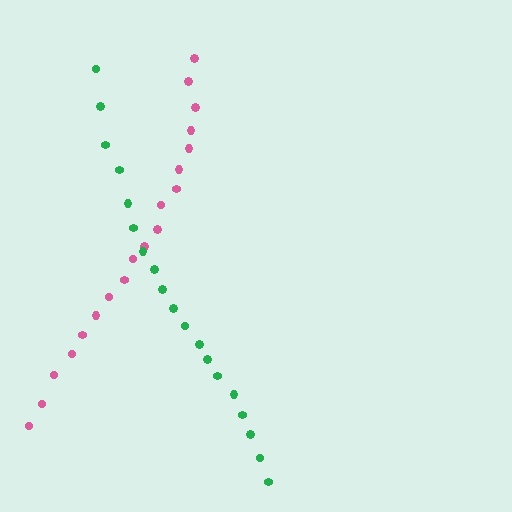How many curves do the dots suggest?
There are 2 distinct paths.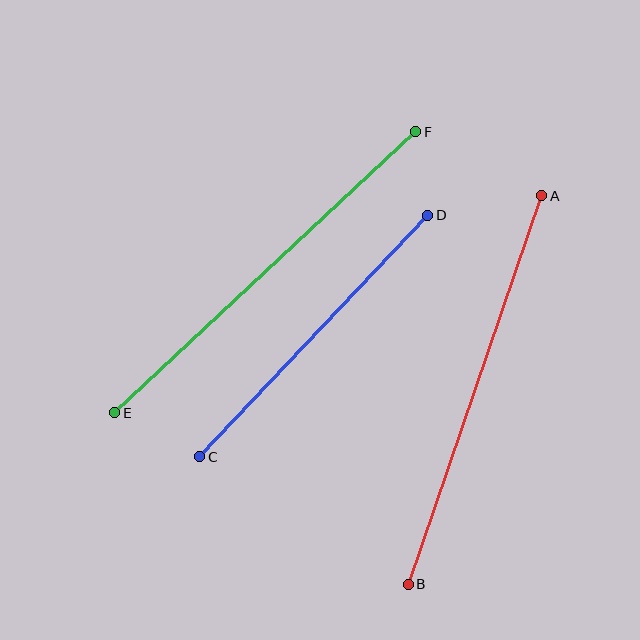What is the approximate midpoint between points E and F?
The midpoint is at approximately (265, 272) pixels.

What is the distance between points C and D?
The distance is approximately 332 pixels.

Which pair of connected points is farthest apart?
Points E and F are farthest apart.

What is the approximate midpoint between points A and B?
The midpoint is at approximately (475, 390) pixels.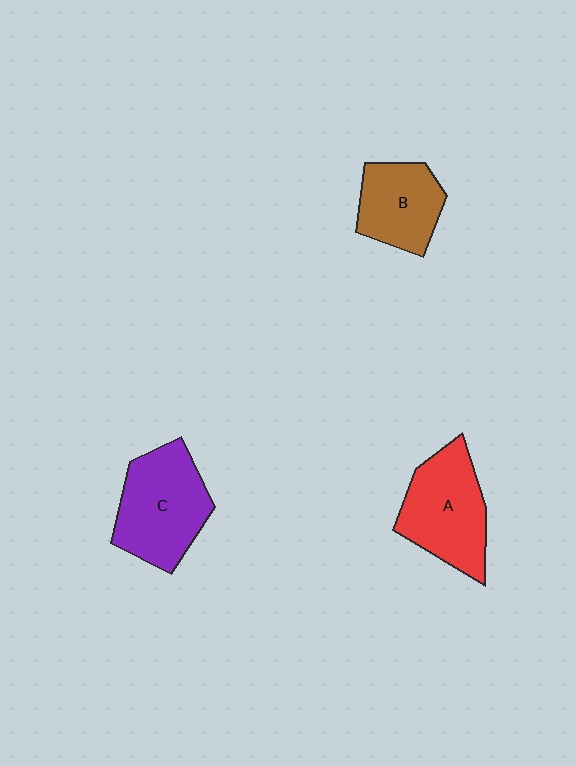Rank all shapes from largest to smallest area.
From largest to smallest: C (purple), A (red), B (brown).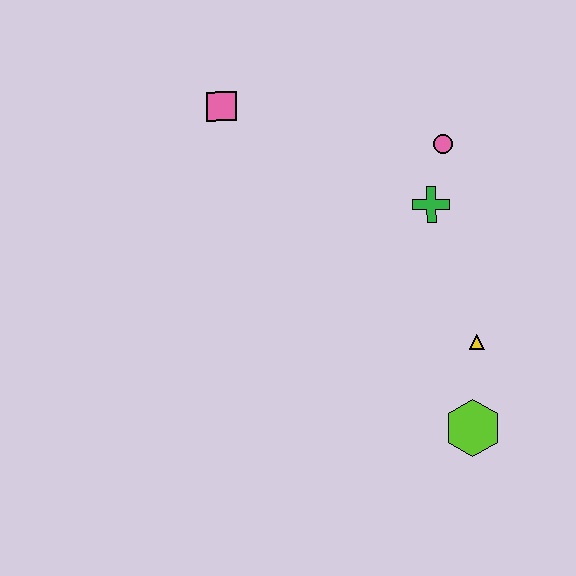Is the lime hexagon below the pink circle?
Yes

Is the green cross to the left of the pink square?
No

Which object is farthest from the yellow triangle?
The pink square is farthest from the yellow triangle.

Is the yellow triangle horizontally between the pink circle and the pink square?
No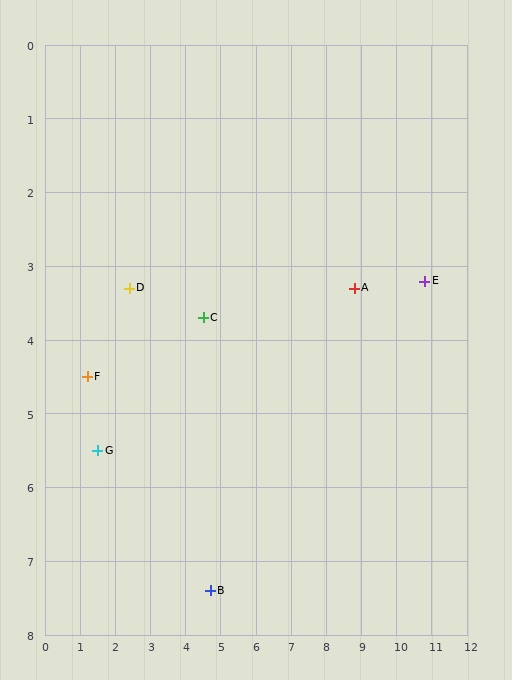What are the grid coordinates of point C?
Point C is at approximately (4.5, 3.7).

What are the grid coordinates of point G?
Point G is at approximately (1.5, 5.5).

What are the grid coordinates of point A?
Point A is at approximately (8.8, 3.3).